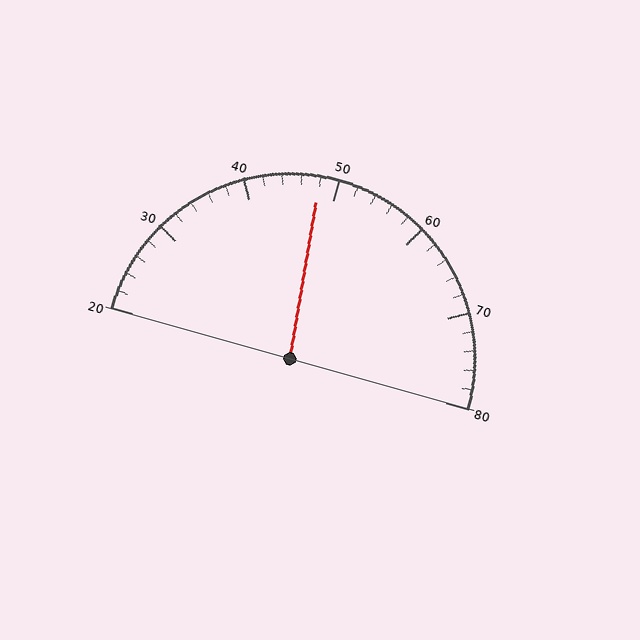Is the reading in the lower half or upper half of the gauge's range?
The reading is in the lower half of the range (20 to 80).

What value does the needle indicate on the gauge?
The needle indicates approximately 48.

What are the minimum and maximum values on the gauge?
The gauge ranges from 20 to 80.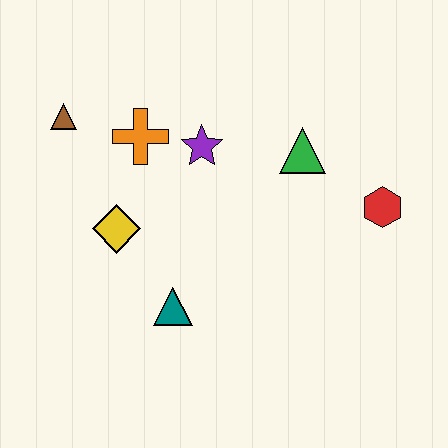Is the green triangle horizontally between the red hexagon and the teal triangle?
Yes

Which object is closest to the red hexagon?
The green triangle is closest to the red hexagon.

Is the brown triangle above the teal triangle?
Yes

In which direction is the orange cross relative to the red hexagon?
The orange cross is to the left of the red hexagon.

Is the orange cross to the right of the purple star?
No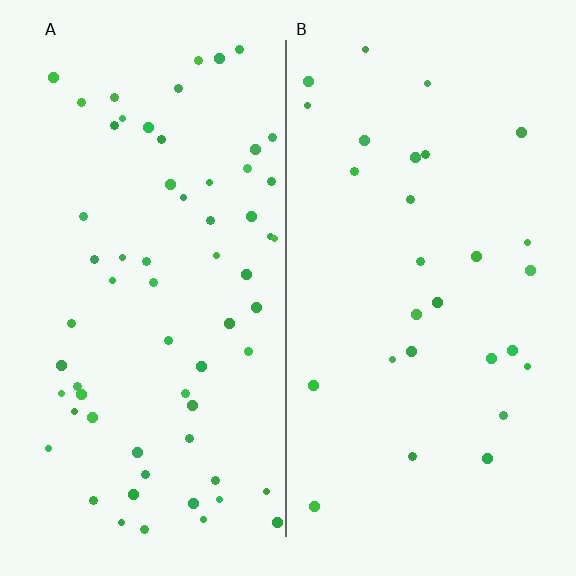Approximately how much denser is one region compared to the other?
Approximately 2.3× — region A over region B.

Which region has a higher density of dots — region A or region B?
A (the left).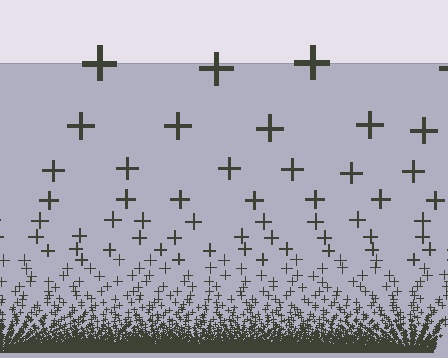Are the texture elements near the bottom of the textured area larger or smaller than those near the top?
Smaller. The gradient is inverted — elements near the bottom are smaller and denser.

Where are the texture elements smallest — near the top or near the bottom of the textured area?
Near the bottom.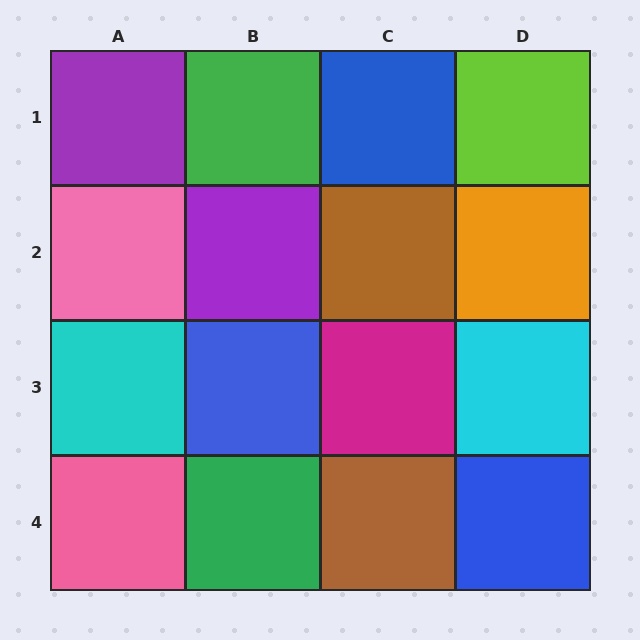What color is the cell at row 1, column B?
Green.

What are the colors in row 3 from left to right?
Cyan, blue, magenta, cyan.